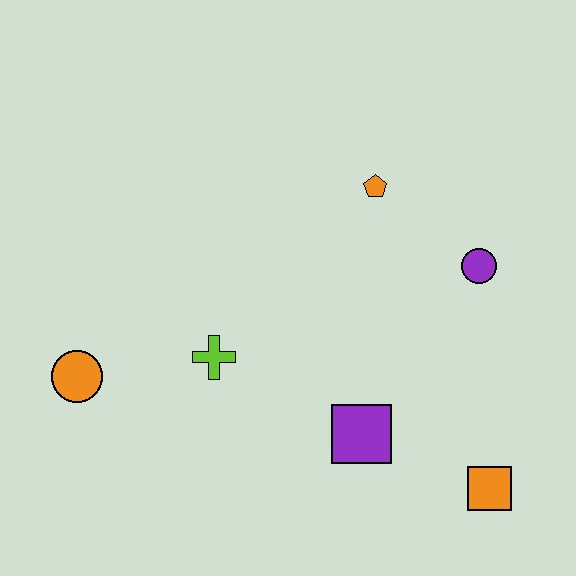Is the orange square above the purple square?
No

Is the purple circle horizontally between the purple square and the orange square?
Yes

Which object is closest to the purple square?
The orange square is closest to the purple square.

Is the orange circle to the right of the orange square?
No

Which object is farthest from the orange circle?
The orange square is farthest from the orange circle.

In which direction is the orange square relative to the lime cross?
The orange square is to the right of the lime cross.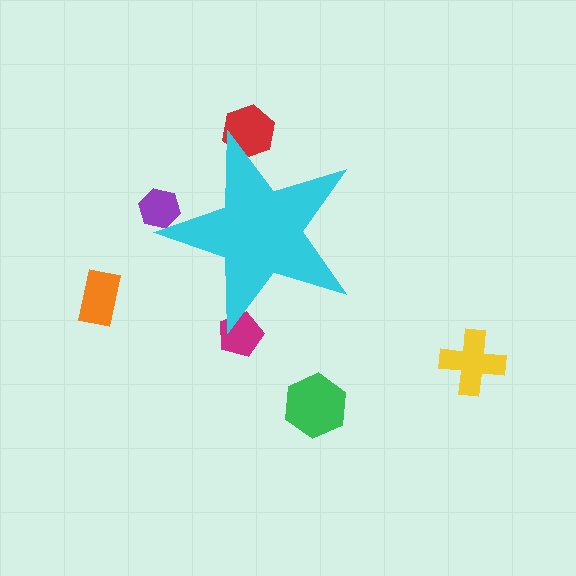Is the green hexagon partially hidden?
No, the green hexagon is fully visible.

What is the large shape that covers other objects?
A cyan star.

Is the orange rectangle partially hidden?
No, the orange rectangle is fully visible.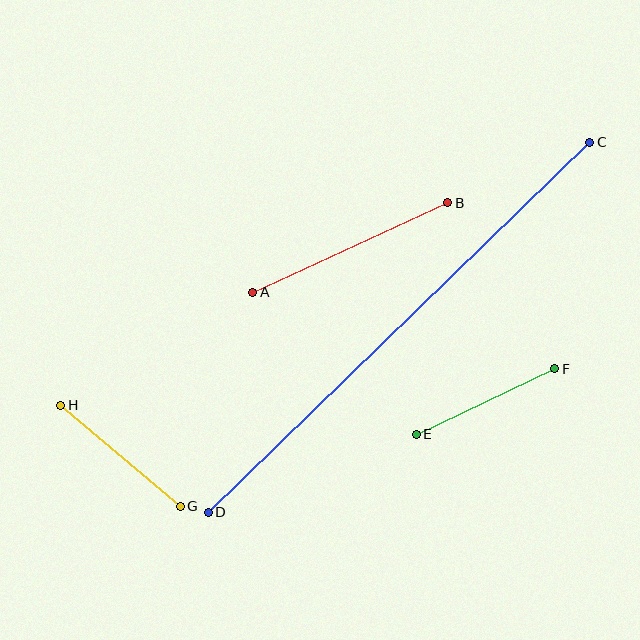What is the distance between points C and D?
The distance is approximately 532 pixels.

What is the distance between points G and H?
The distance is approximately 156 pixels.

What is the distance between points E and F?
The distance is approximately 153 pixels.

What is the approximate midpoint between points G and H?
The midpoint is at approximately (120, 456) pixels.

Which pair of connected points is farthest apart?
Points C and D are farthest apart.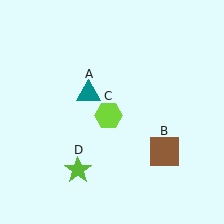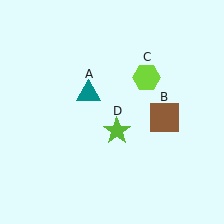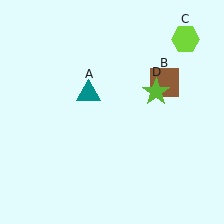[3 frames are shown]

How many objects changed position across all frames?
3 objects changed position: brown square (object B), lime hexagon (object C), lime star (object D).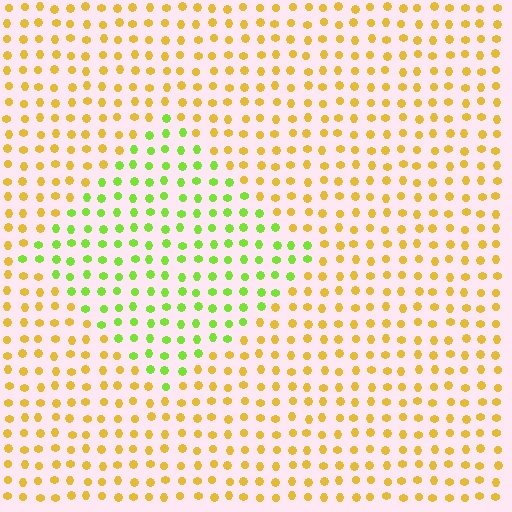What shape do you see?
I see a diamond.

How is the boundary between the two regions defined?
The boundary is defined purely by a slight shift in hue (about 52 degrees). Spacing, size, and orientation are identical on both sides.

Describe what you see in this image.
The image is filled with small yellow elements in a uniform arrangement. A diamond-shaped region is visible where the elements are tinted to a slightly different hue, forming a subtle color boundary.